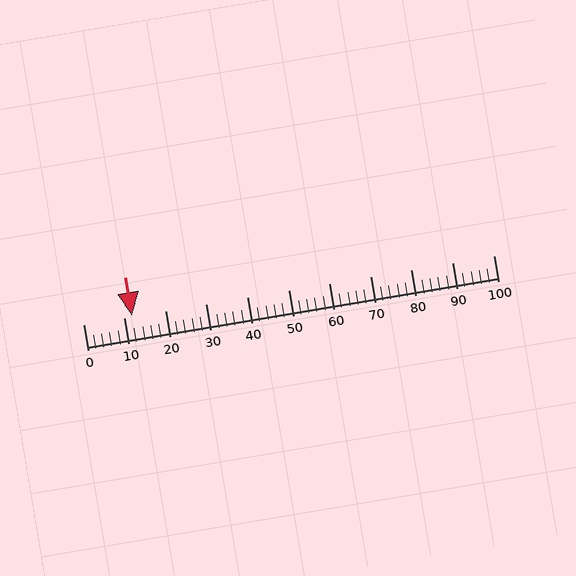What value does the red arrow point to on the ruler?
The red arrow points to approximately 12.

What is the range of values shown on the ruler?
The ruler shows values from 0 to 100.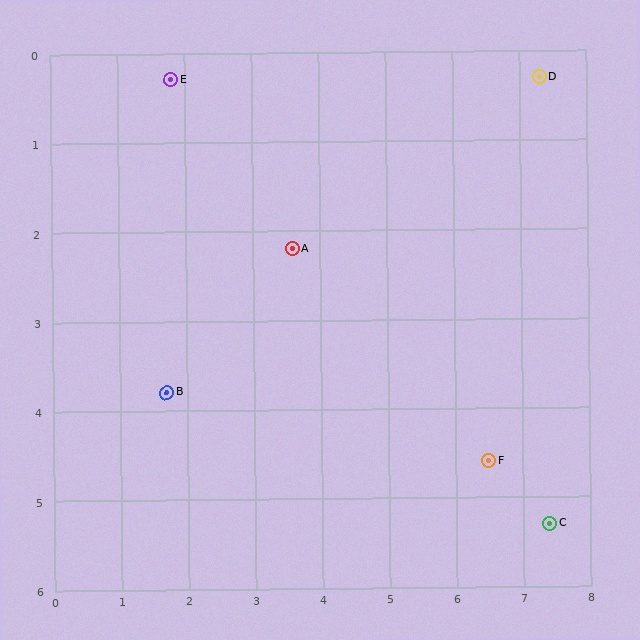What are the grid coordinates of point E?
Point E is at approximately (1.8, 0.3).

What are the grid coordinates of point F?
Point F is at approximately (6.5, 4.6).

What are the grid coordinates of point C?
Point C is at approximately (7.4, 5.3).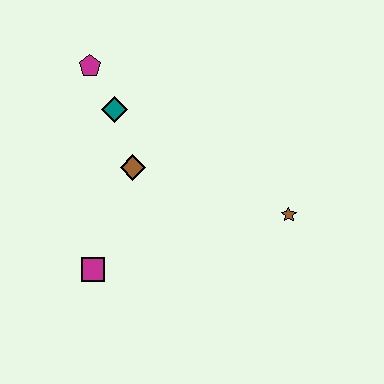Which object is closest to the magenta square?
The brown diamond is closest to the magenta square.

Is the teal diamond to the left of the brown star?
Yes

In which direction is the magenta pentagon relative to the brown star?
The magenta pentagon is to the left of the brown star.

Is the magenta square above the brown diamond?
No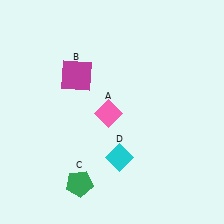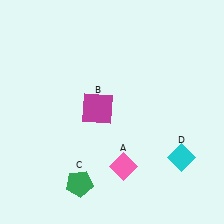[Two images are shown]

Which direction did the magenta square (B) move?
The magenta square (B) moved down.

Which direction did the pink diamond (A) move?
The pink diamond (A) moved down.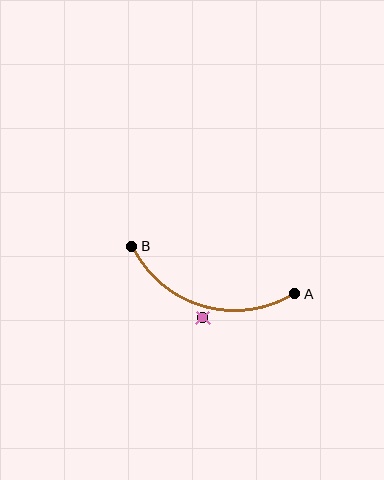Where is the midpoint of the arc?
The arc midpoint is the point on the curve farthest from the straight line joining A and B. It sits below that line.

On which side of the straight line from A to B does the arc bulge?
The arc bulges below the straight line connecting A and B.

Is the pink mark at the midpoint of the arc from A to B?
No — the pink mark does not lie on the arc at all. It sits slightly outside the curve.